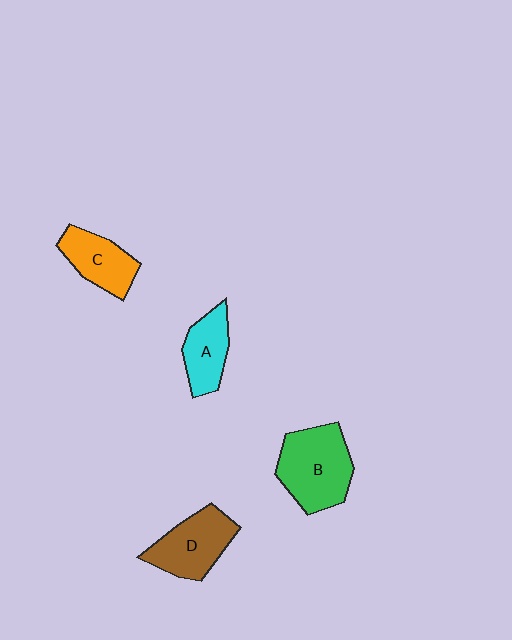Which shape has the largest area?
Shape B (green).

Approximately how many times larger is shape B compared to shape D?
Approximately 1.2 times.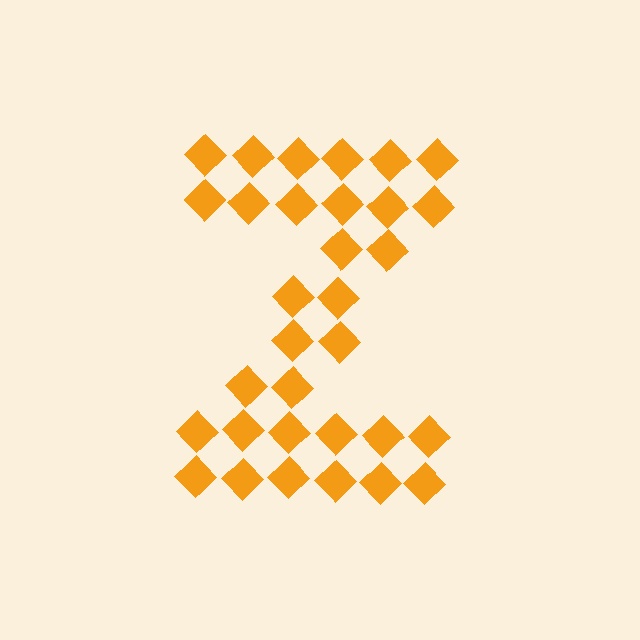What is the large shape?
The large shape is the letter Z.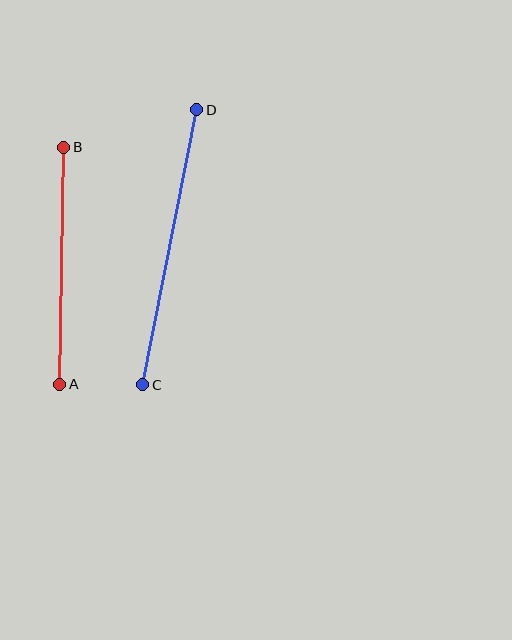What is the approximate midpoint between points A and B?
The midpoint is at approximately (62, 266) pixels.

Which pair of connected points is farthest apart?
Points C and D are farthest apart.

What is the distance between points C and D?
The distance is approximately 280 pixels.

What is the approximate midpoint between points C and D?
The midpoint is at approximately (170, 247) pixels.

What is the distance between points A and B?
The distance is approximately 237 pixels.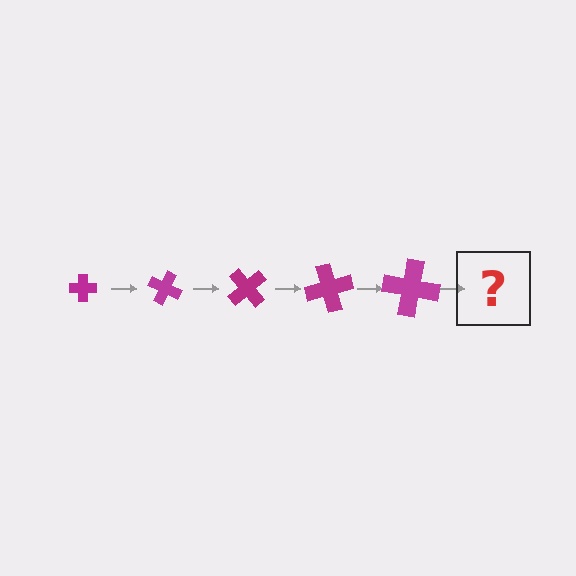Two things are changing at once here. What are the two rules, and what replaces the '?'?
The two rules are that the cross grows larger each step and it rotates 25 degrees each step. The '?' should be a cross, larger than the previous one and rotated 125 degrees from the start.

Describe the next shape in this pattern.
It should be a cross, larger than the previous one and rotated 125 degrees from the start.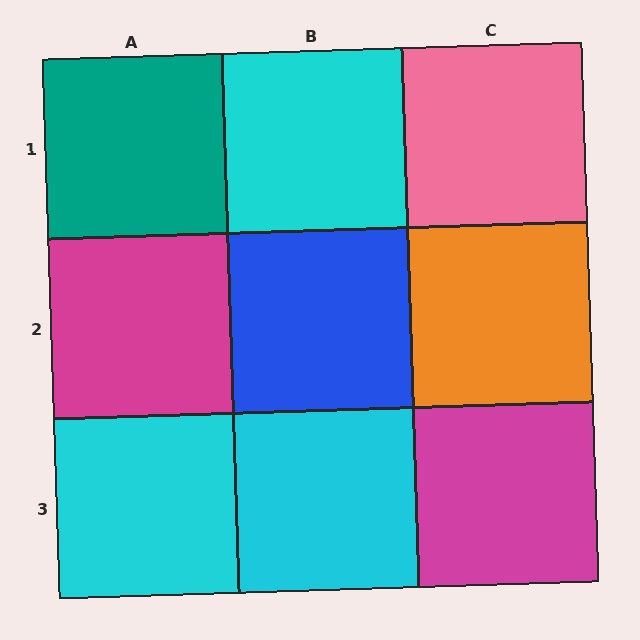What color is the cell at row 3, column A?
Cyan.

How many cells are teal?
1 cell is teal.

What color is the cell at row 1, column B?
Cyan.